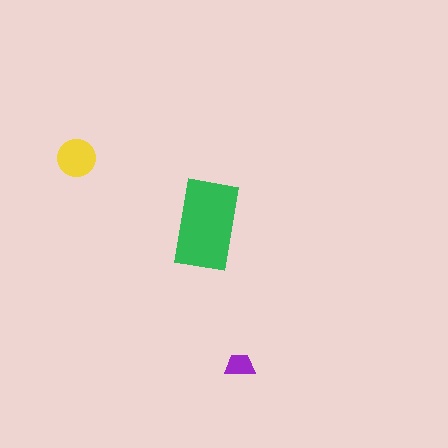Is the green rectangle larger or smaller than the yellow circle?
Larger.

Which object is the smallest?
The purple trapezoid.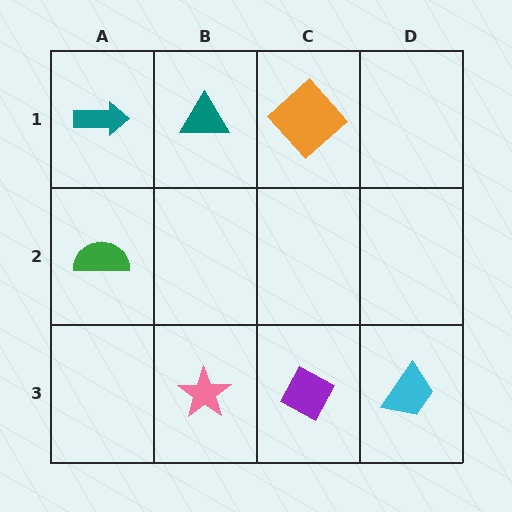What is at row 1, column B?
A teal triangle.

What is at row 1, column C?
An orange diamond.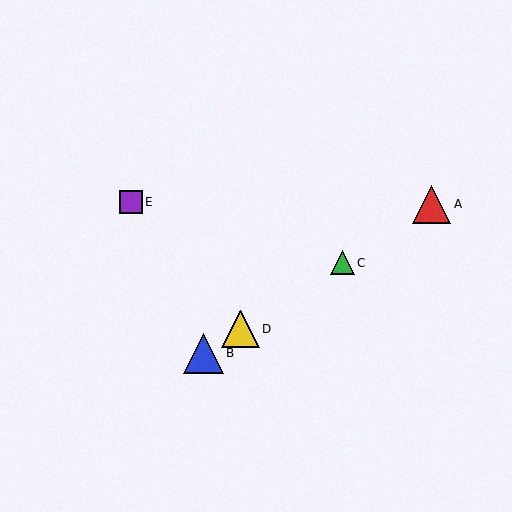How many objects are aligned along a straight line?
4 objects (A, B, C, D) are aligned along a straight line.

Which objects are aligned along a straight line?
Objects A, B, C, D are aligned along a straight line.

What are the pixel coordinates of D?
Object D is at (240, 329).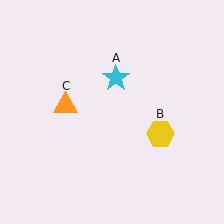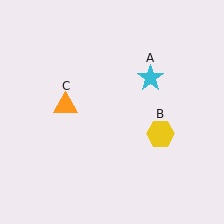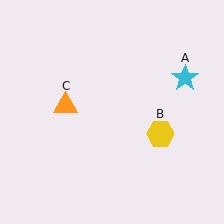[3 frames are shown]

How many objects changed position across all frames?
1 object changed position: cyan star (object A).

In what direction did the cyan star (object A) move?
The cyan star (object A) moved right.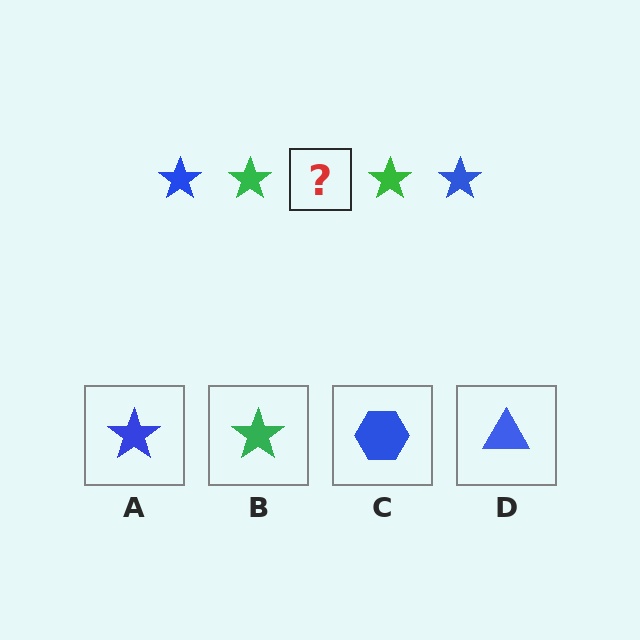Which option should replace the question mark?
Option A.